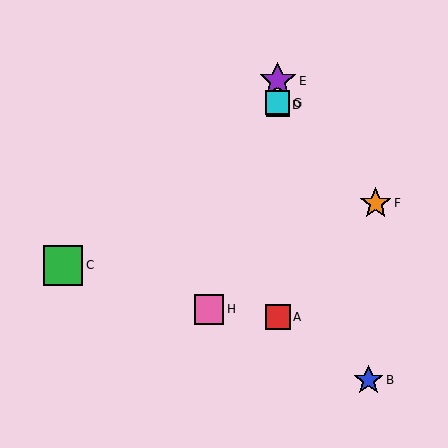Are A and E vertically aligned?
Yes, both are at x≈278.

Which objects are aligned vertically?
Objects A, D, E, G are aligned vertically.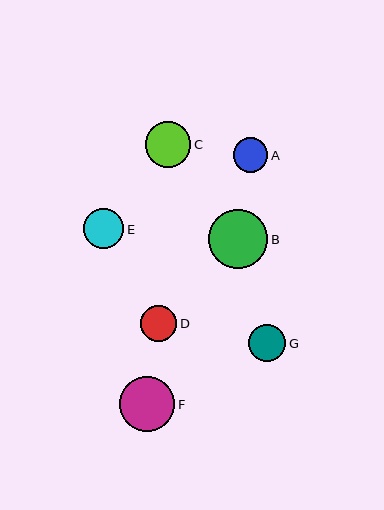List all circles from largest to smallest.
From largest to smallest: B, F, C, E, G, D, A.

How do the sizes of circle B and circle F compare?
Circle B and circle F are approximately the same size.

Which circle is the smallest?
Circle A is the smallest with a size of approximately 34 pixels.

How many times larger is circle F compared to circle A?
Circle F is approximately 1.6 times the size of circle A.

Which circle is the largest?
Circle B is the largest with a size of approximately 60 pixels.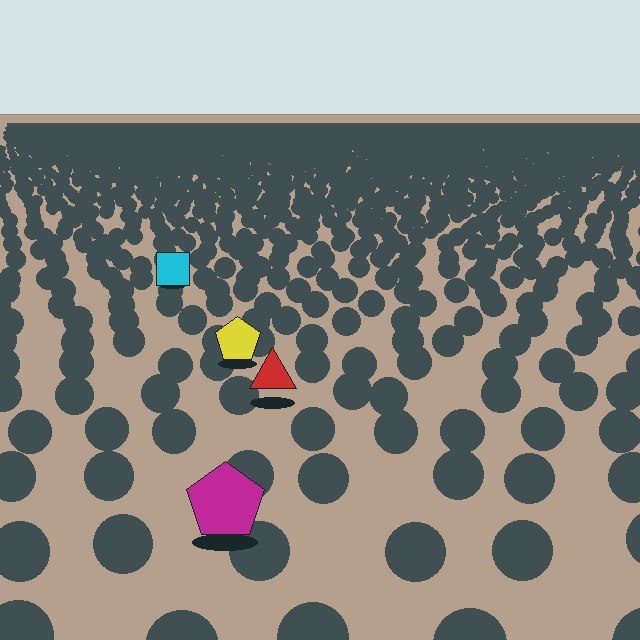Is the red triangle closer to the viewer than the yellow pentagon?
Yes. The red triangle is closer — you can tell from the texture gradient: the ground texture is coarser near it.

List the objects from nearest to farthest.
From nearest to farthest: the magenta pentagon, the red triangle, the yellow pentagon, the cyan square.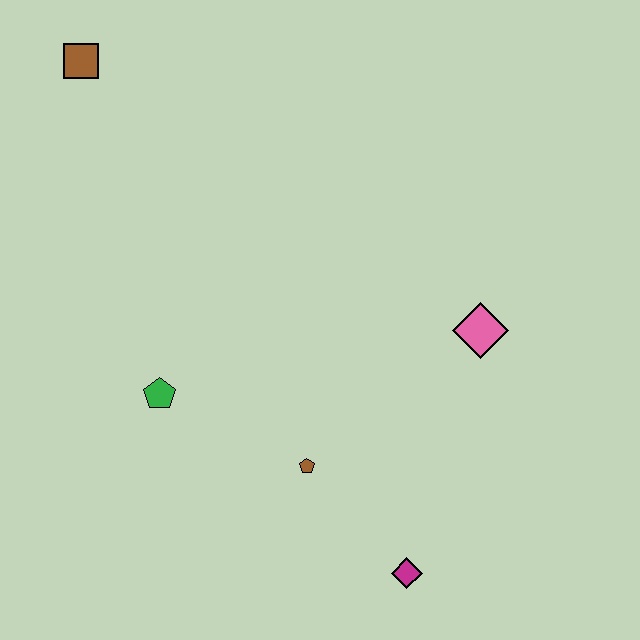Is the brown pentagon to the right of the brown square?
Yes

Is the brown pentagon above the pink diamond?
No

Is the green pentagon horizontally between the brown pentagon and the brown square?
Yes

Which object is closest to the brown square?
The green pentagon is closest to the brown square.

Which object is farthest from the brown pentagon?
The brown square is farthest from the brown pentagon.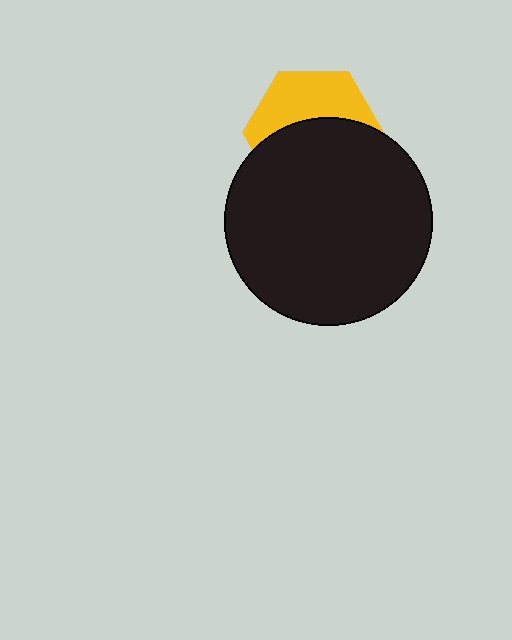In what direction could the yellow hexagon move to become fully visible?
The yellow hexagon could move up. That would shift it out from behind the black circle entirely.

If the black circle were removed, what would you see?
You would see the complete yellow hexagon.